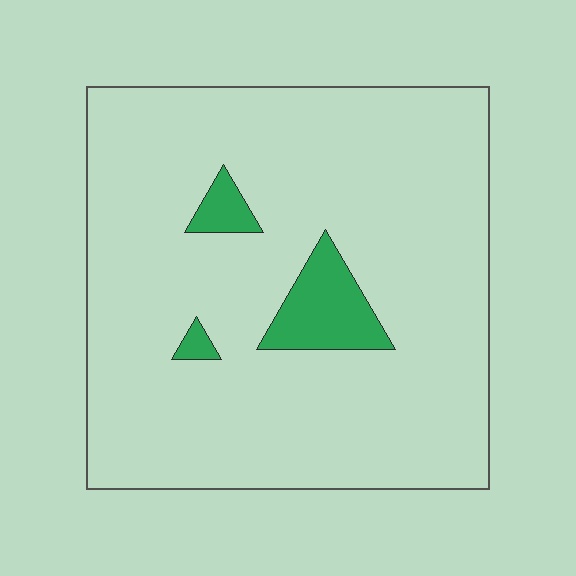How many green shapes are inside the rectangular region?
3.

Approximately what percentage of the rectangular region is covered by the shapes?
Approximately 10%.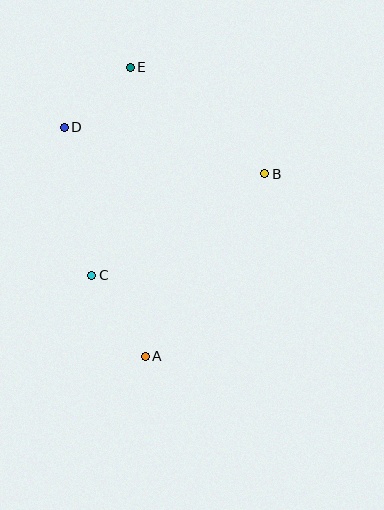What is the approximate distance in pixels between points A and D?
The distance between A and D is approximately 243 pixels.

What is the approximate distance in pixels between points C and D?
The distance between C and D is approximately 150 pixels.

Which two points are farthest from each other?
Points A and E are farthest from each other.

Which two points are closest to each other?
Points D and E are closest to each other.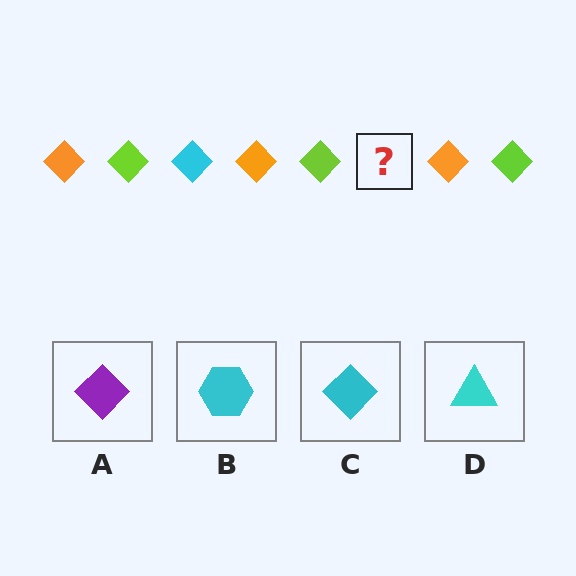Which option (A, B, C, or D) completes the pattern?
C.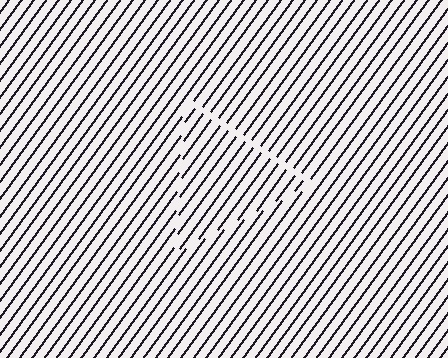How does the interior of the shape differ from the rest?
The interior of the shape contains the same grating, shifted by half a period — the contour is defined by the phase discontinuity where line-ends from the inner and outer gratings abut.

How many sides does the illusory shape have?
3 sides — the line-ends trace a triangle.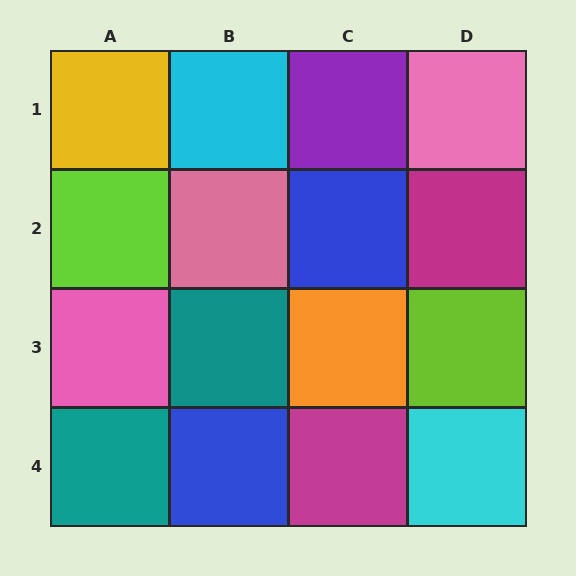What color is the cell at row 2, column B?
Pink.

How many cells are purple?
1 cell is purple.